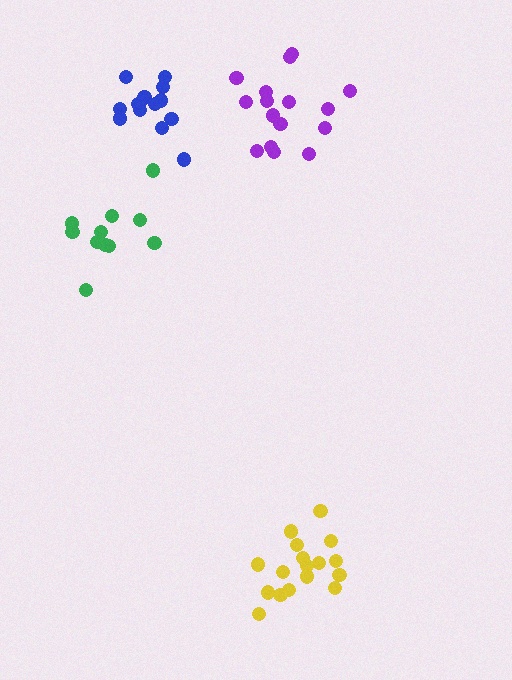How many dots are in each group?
Group 1: 17 dots, Group 2: 13 dots, Group 3: 16 dots, Group 4: 11 dots (57 total).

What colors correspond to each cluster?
The clusters are colored: yellow, blue, purple, green.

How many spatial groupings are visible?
There are 4 spatial groupings.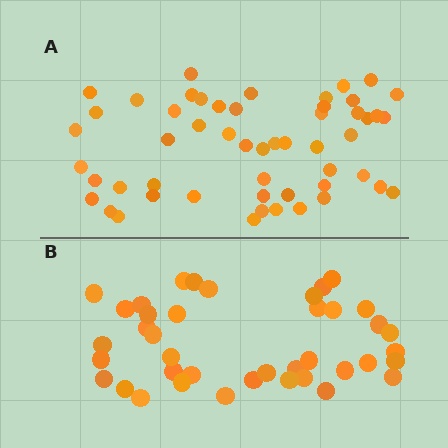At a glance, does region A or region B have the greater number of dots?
Region A (the top region) has more dots.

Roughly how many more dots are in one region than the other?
Region A has approximately 15 more dots than region B.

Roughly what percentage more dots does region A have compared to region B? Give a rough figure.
About 30% more.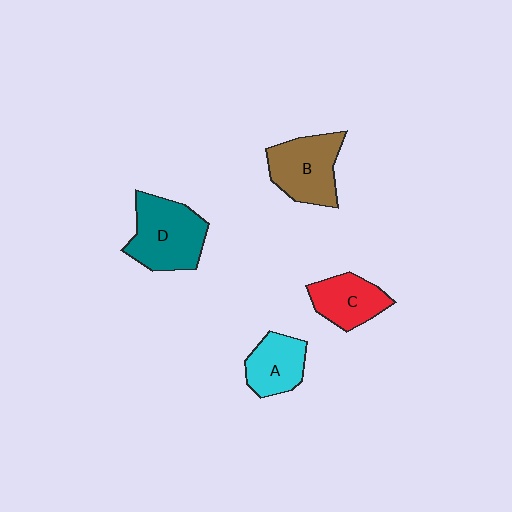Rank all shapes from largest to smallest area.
From largest to smallest: D (teal), B (brown), C (red), A (cyan).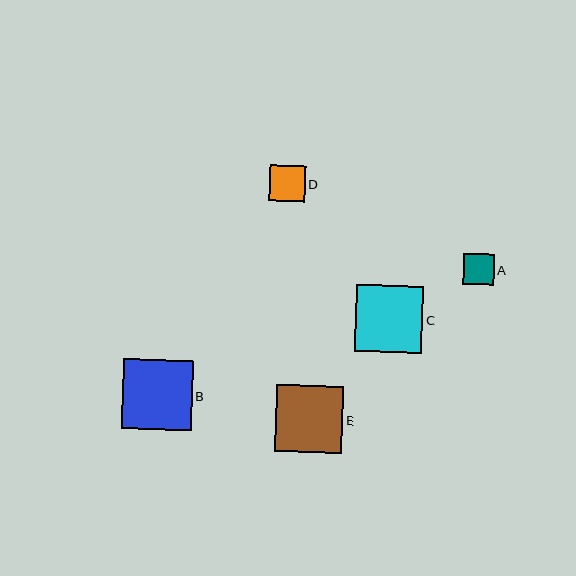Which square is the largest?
Square B is the largest with a size of approximately 70 pixels.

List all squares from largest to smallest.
From largest to smallest: B, E, C, D, A.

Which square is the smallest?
Square A is the smallest with a size of approximately 31 pixels.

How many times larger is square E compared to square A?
Square E is approximately 2.2 times the size of square A.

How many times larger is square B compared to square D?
Square B is approximately 1.9 times the size of square D.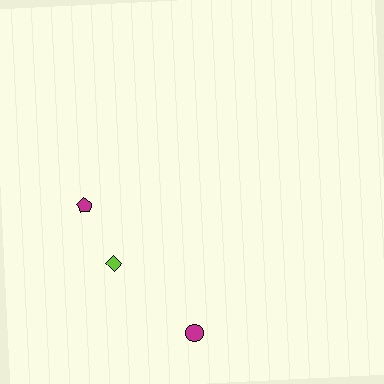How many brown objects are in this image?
There are no brown objects.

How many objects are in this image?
There are 3 objects.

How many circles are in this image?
There is 1 circle.